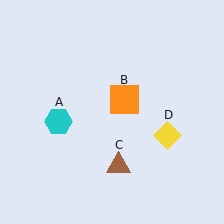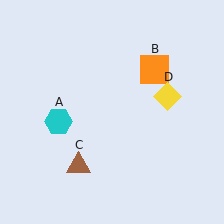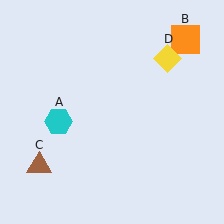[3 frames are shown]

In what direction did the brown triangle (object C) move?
The brown triangle (object C) moved left.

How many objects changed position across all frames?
3 objects changed position: orange square (object B), brown triangle (object C), yellow diamond (object D).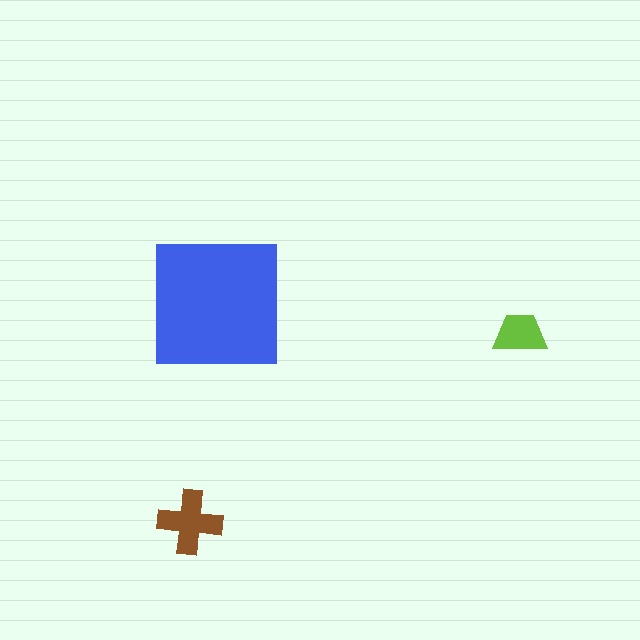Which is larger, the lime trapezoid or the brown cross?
The brown cross.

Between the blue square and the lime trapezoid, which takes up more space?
The blue square.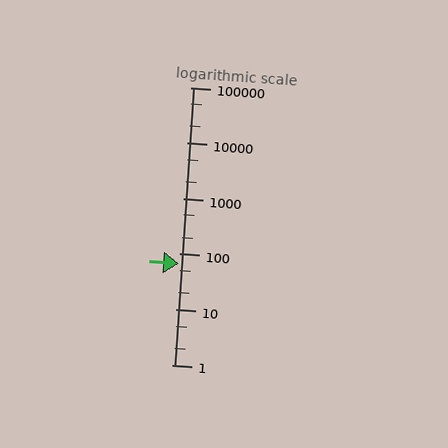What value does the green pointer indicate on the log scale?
The pointer indicates approximately 68.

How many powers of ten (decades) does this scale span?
The scale spans 5 decades, from 1 to 100000.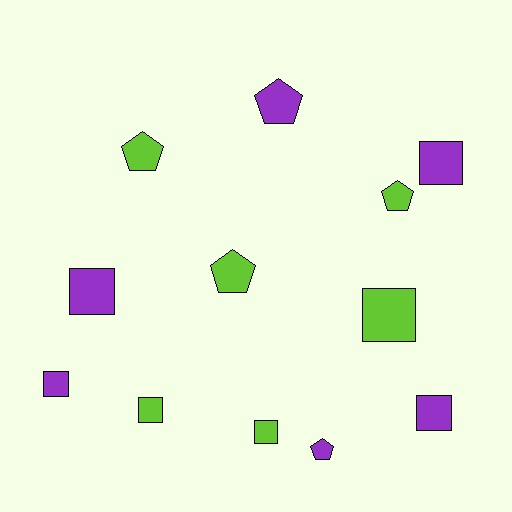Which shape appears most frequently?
Square, with 7 objects.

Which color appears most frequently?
Purple, with 6 objects.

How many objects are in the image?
There are 12 objects.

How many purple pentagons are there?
There are 2 purple pentagons.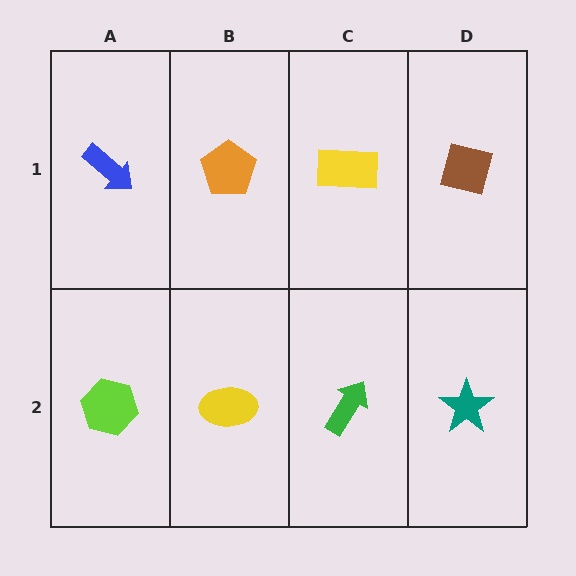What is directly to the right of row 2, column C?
A teal star.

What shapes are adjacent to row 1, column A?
A lime hexagon (row 2, column A), an orange pentagon (row 1, column B).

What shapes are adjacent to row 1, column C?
A green arrow (row 2, column C), an orange pentagon (row 1, column B), a brown square (row 1, column D).